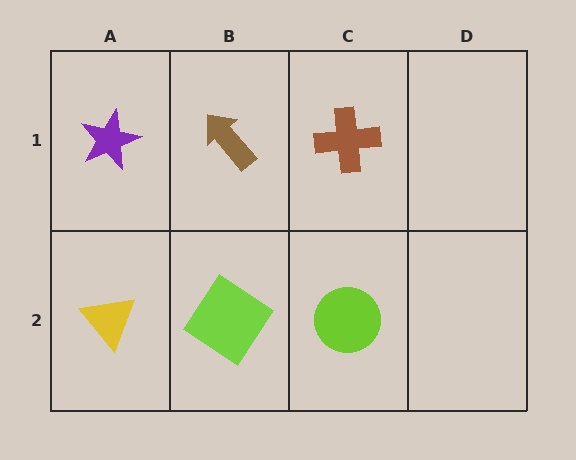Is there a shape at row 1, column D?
No, that cell is empty.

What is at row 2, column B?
A lime diamond.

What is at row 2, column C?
A lime circle.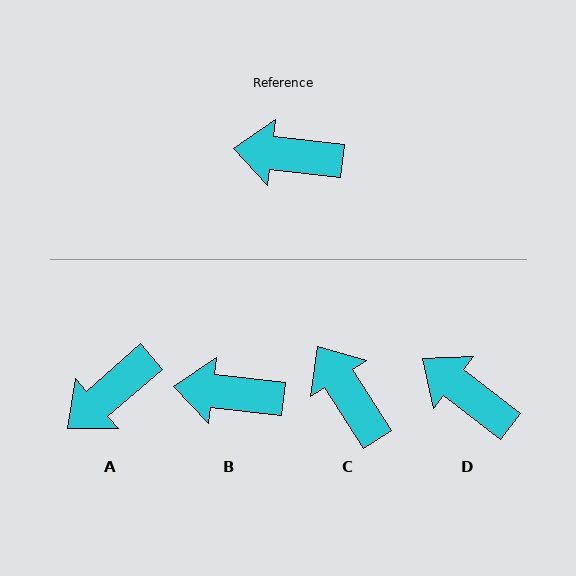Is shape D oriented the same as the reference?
No, it is off by about 31 degrees.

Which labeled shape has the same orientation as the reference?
B.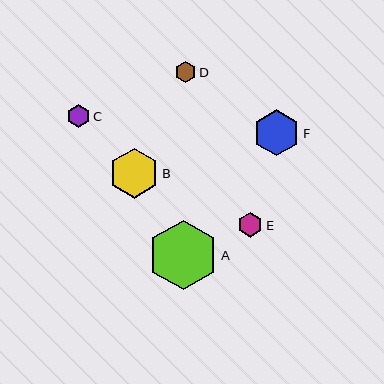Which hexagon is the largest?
Hexagon A is the largest with a size of approximately 70 pixels.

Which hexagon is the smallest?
Hexagon D is the smallest with a size of approximately 21 pixels.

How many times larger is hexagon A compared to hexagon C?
Hexagon A is approximately 3.1 times the size of hexagon C.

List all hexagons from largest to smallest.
From largest to smallest: A, B, F, E, C, D.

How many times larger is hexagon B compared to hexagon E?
Hexagon B is approximately 2.0 times the size of hexagon E.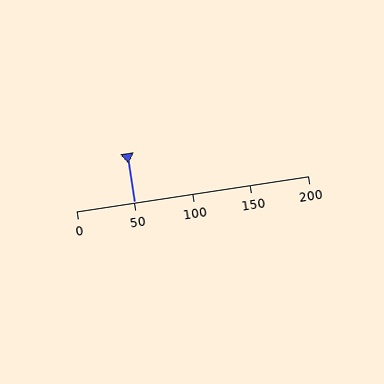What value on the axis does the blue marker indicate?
The marker indicates approximately 50.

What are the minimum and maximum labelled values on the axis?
The axis runs from 0 to 200.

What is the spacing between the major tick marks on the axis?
The major ticks are spaced 50 apart.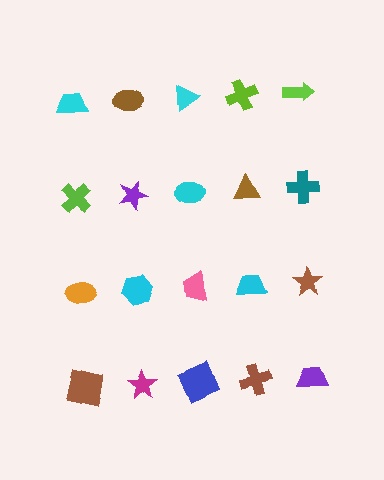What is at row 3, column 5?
A brown star.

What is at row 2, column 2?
A purple star.